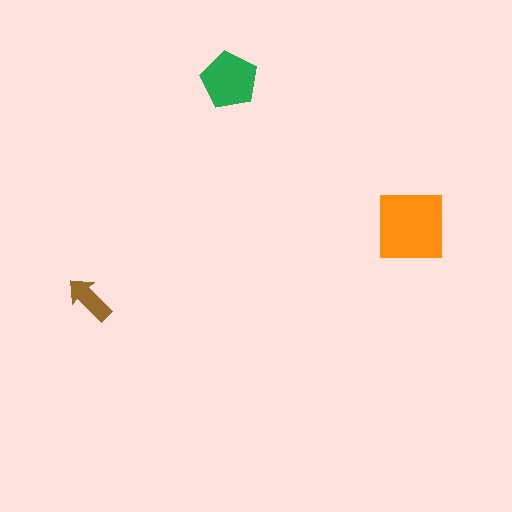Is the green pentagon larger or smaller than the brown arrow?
Larger.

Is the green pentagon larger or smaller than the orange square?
Smaller.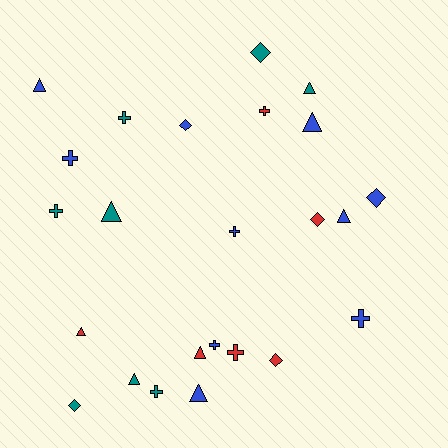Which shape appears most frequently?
Cross, with 9 objects.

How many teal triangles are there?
There are 3 teal triangles.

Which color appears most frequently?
Blue, with 10 objects.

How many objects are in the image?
There are 24 objects.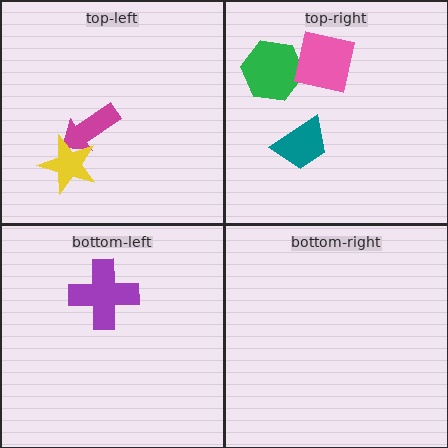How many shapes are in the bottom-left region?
1.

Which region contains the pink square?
The top-right region.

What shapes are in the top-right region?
The green hexagon, the pink square, the teal trapezoid.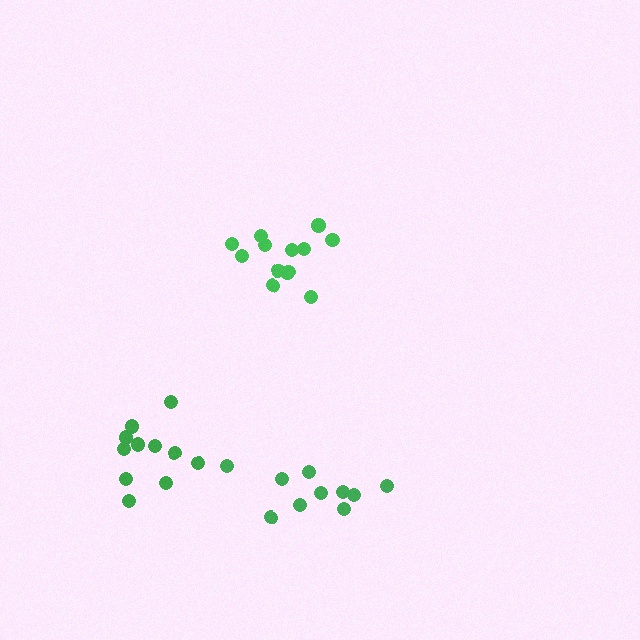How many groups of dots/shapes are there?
There are 3 groups.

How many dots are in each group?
Group 1: 11 dots, Group 2: 10 dots, Group 3: 13 dots (34 total).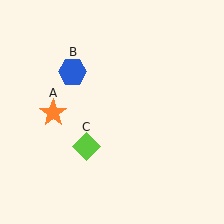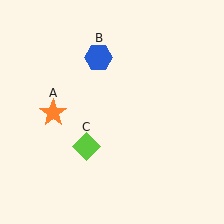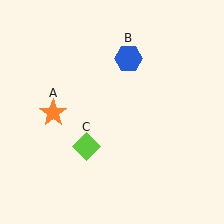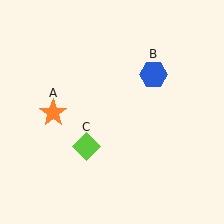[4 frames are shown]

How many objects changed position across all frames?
1 object changed position: blue hexagon (object B).